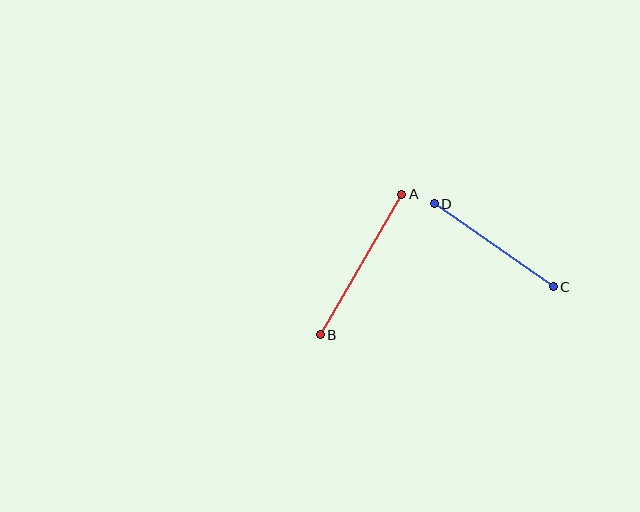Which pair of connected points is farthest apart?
Points A and B are farthest apart.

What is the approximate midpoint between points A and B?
The midpoint is at approximately (361, 265) pixels.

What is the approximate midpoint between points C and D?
The midpoint is at approximately (494, 245) pixels.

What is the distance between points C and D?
The distance is approximately 145 pixels.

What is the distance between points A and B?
The distance is approximately 162 pixels.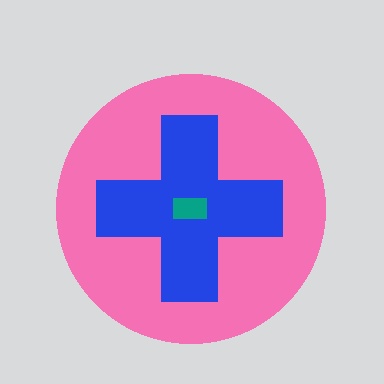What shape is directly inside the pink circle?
The blue cross.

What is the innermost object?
The teal rectangle.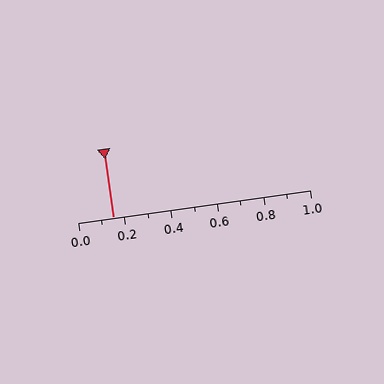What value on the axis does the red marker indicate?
The marker indicates approximately 0.15.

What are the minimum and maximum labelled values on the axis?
The axis runs from 0.0 to 1.0.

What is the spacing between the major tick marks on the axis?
The major ticks are spaced 0.2 apart.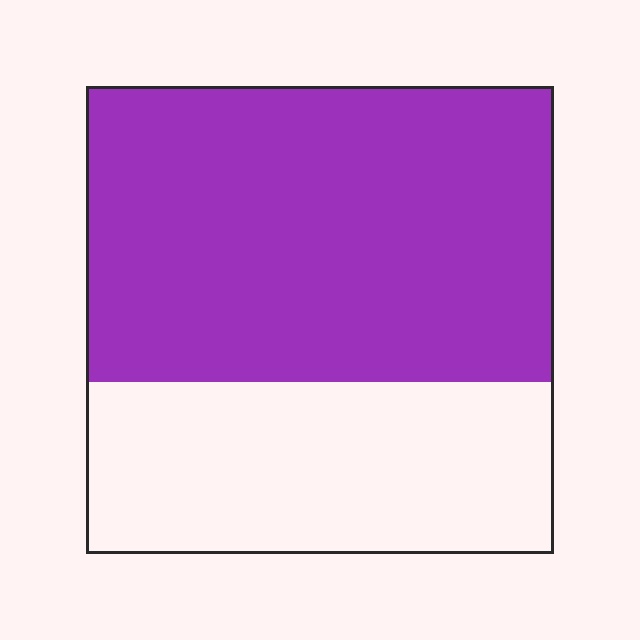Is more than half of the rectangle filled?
Yes.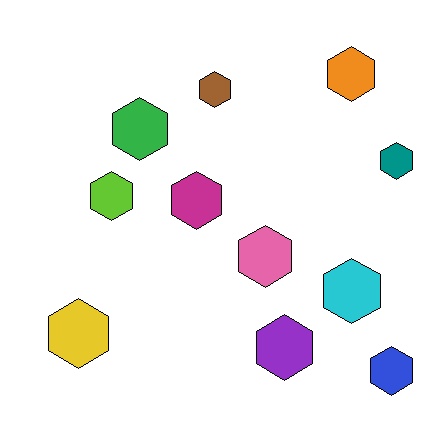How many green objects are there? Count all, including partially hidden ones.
There is 1 green object.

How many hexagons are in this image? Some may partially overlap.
There are 11 hexagons.